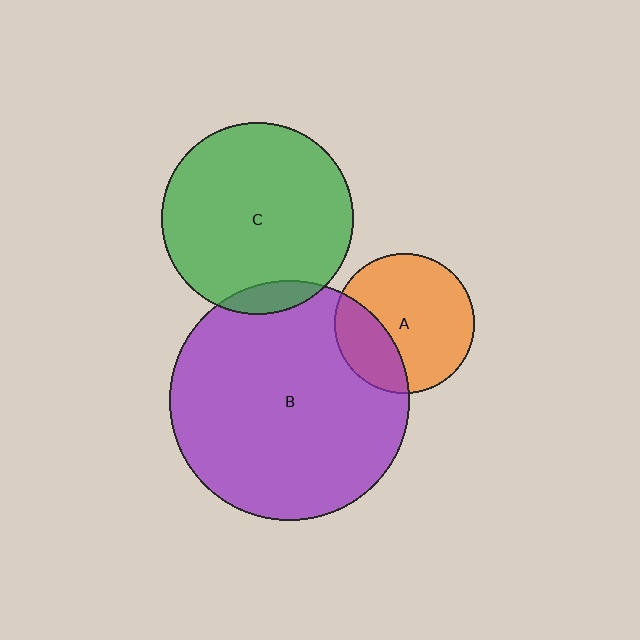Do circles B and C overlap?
Yes.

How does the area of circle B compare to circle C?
Approximately 1.6 times.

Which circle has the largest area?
Circle B (purple).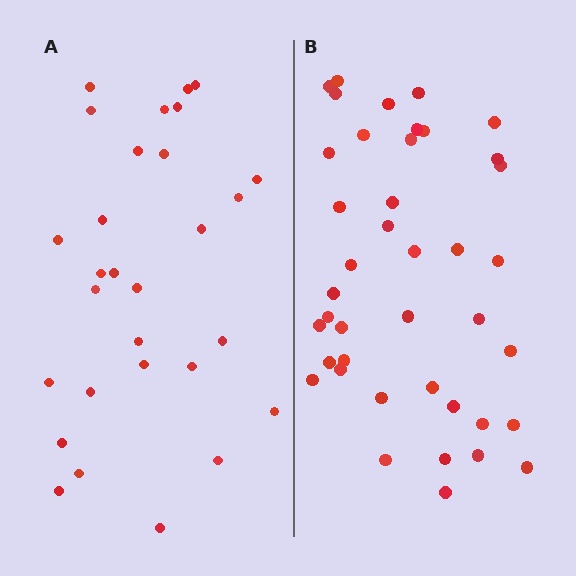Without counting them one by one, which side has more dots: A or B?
Region B (the right region) has more dots.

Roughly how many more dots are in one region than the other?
Region B has roughly 12 or so more dots than region A.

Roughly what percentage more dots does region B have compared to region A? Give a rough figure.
About 40% more.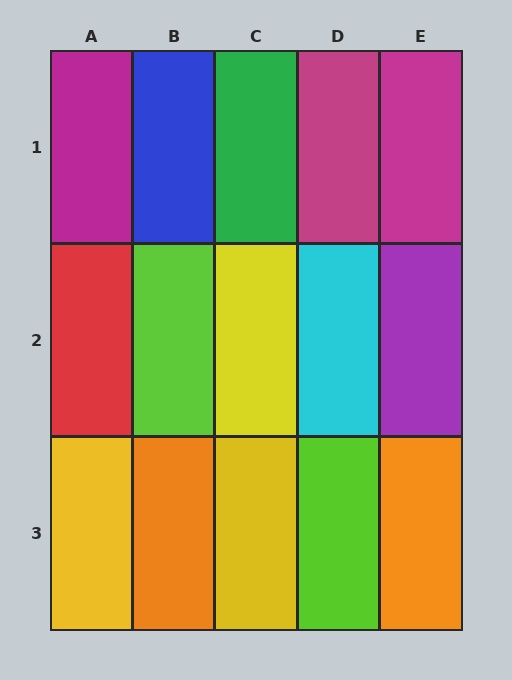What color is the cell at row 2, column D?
Cyan.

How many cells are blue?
1 cell is blue.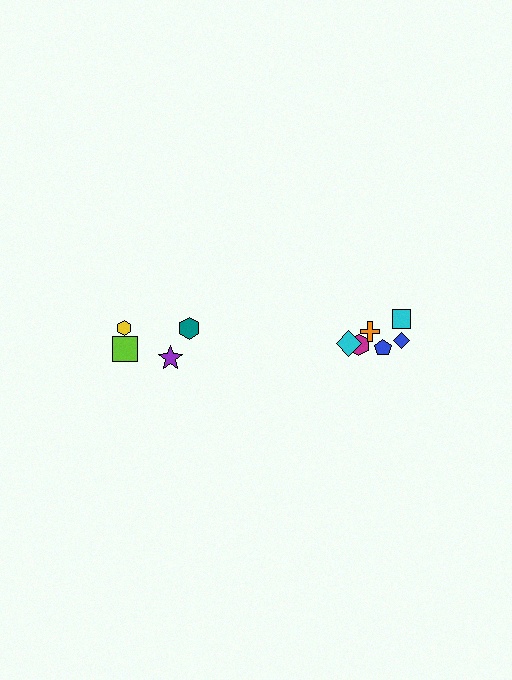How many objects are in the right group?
There are 6 objects.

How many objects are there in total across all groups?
There are 10 objects.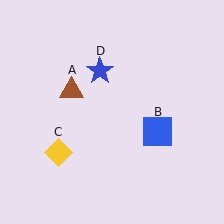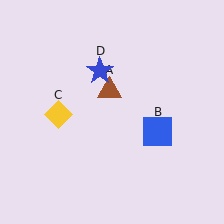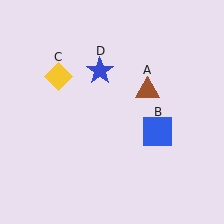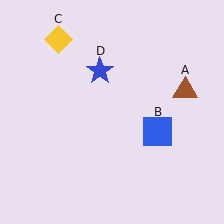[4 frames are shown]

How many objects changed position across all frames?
2 objects changed position: brown triangle (object A), yellow diamond (object C).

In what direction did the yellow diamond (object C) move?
The yellow diamond (object C) moved up.